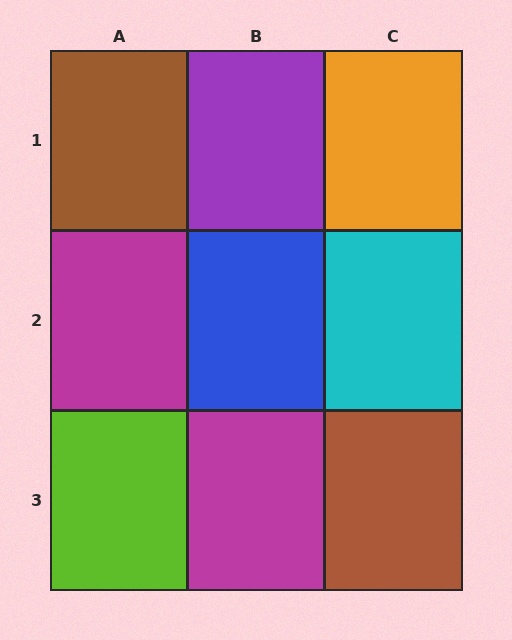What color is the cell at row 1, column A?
Brown.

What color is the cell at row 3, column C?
Brown.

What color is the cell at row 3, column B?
Magenta.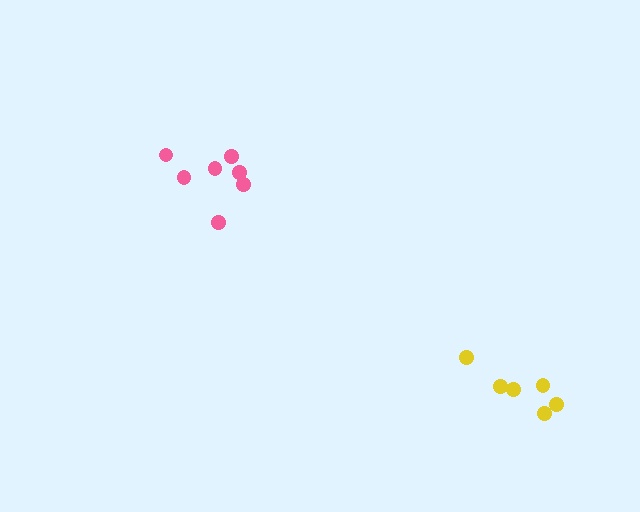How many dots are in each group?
Group 1: 6 dots, Group 2: 7 dots (13 total).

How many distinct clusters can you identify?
There are 2 distinct clusters.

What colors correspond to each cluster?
The clusters are colored: yellow, pink.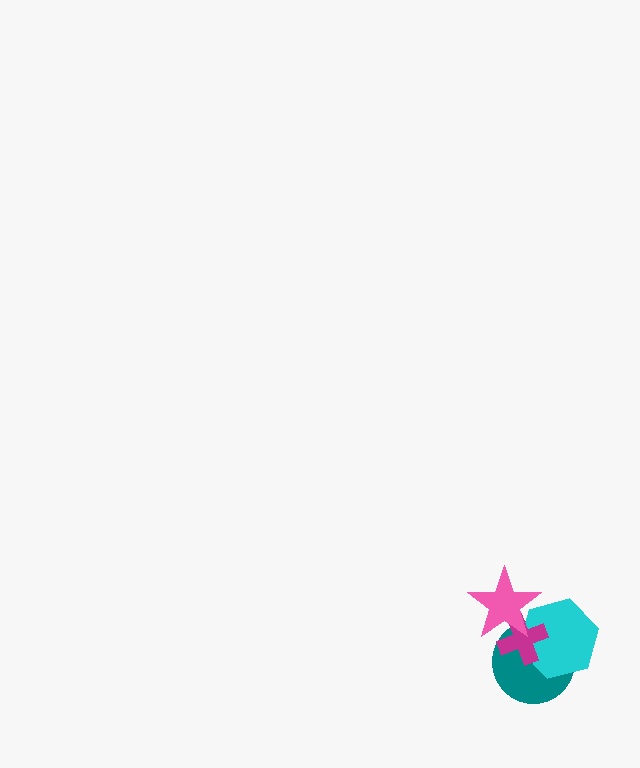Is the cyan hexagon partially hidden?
Yes, it is partially covered by another shape.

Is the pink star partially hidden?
No, no other shape covers it.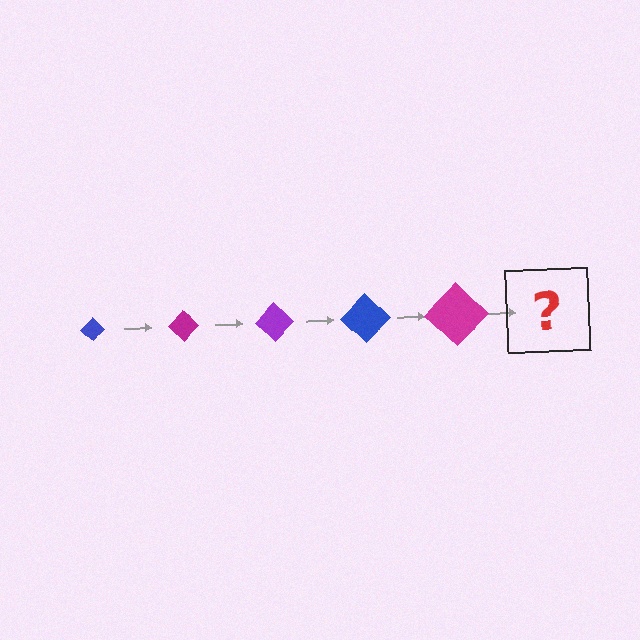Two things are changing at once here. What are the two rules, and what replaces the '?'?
The two rules are that the diamond grows larger each step and the color cycles through blue, magenta, and purple. The '?' should be a purple diamond, larger than the previous one.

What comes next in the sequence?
The next element should be a purple diamond, larger than the previous one.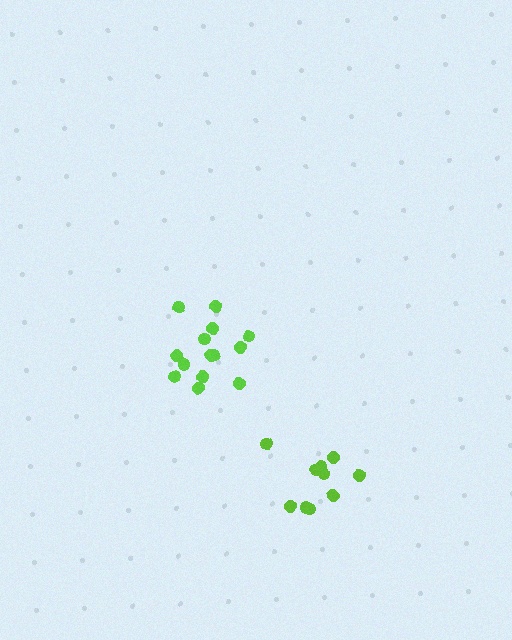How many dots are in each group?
Group 1: 14 dots, Group 2: 10 dots (24 total).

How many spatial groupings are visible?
There are 2 spatial groupings.